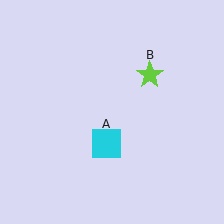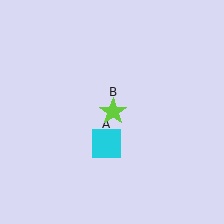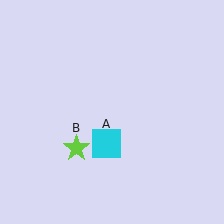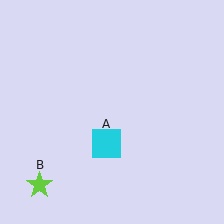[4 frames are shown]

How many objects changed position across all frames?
1 object changed position: lime star (object B).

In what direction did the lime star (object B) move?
The lime star (object B) moved down and to the left.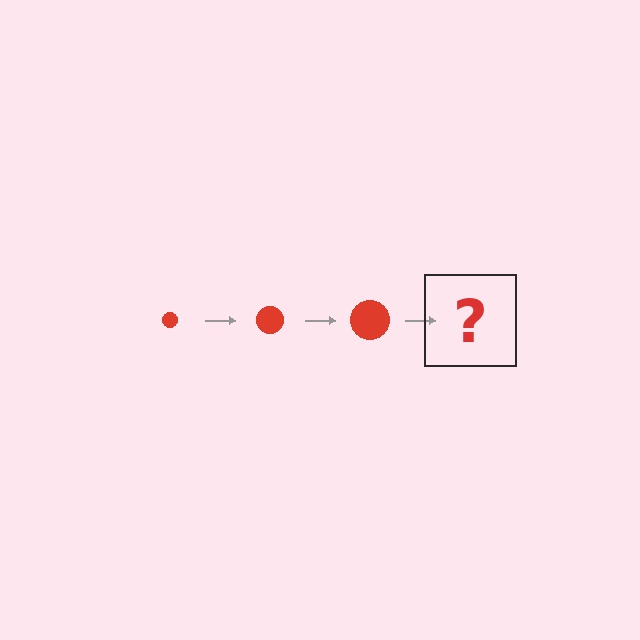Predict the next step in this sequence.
The next step is a red circle, larger than the previous one.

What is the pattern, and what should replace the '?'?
The pattern is that the circle gets progressively larger each step. The '?' should be a red circle, larger than the previous one.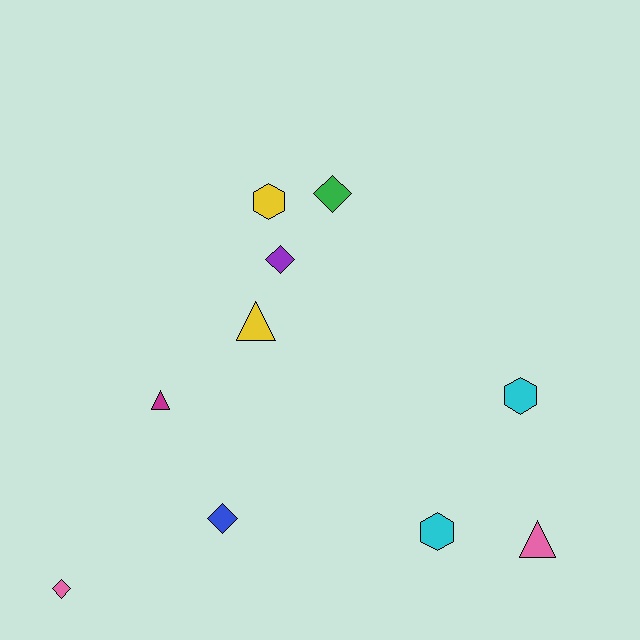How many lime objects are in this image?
There are no lime objects.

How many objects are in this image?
There are 10 objects.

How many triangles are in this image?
There are 3 triangles.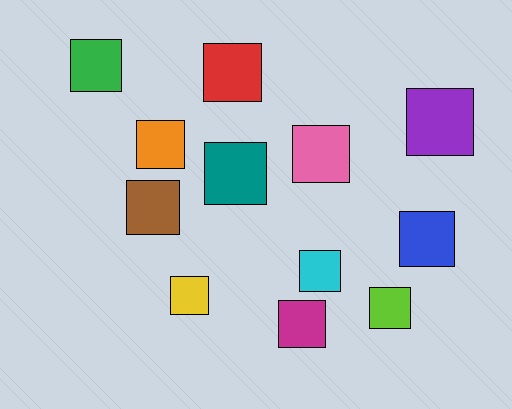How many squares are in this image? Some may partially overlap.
There are 12 squares.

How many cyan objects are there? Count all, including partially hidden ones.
There is 1 cyan object.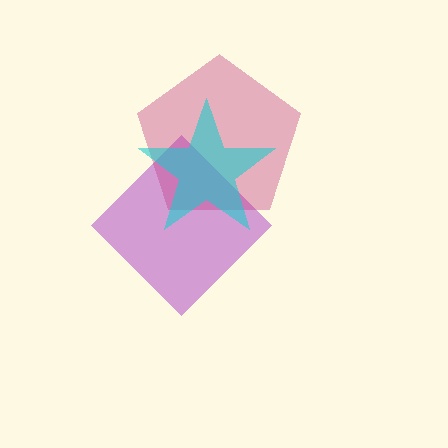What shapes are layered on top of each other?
The layered shapes are: a purple diamond, a magenta pentagon, a cyan star.